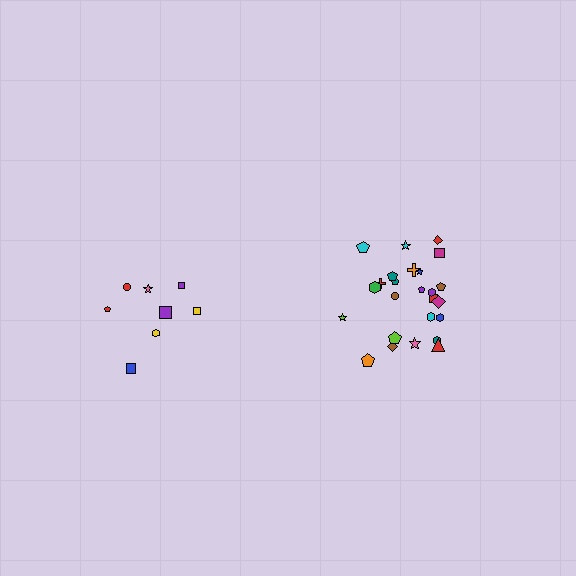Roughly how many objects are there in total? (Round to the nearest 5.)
Roughly 35 objects in total.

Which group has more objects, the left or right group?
The right group.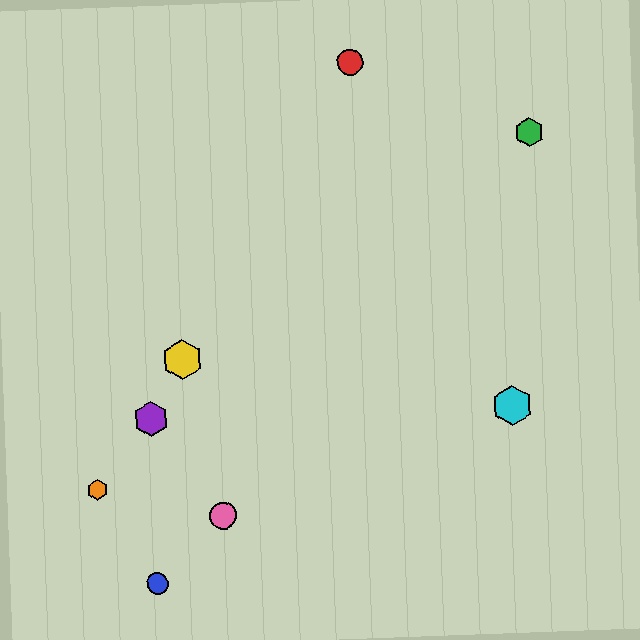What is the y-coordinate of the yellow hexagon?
The yellow hexagon is at y≈359.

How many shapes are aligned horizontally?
2 shapes (the purple hexagon, the cyan hexagon) are aligned horizontally.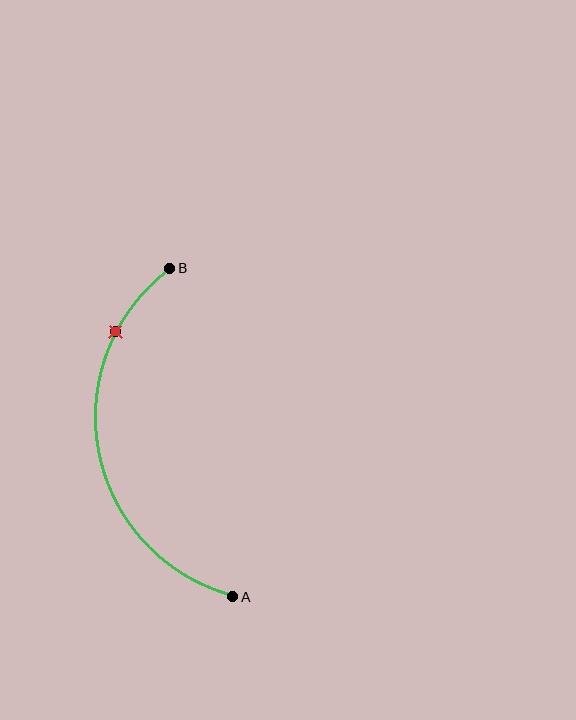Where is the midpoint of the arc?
The arc midpoint is the point on the curve farthest from the straight line joining A and B. It sits to the left of that line.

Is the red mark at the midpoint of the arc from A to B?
No. The red mark lies on the arc but is closer to endpoint B. The arc midpoint would be at the point on the curve equidistant along the arc from both A and B.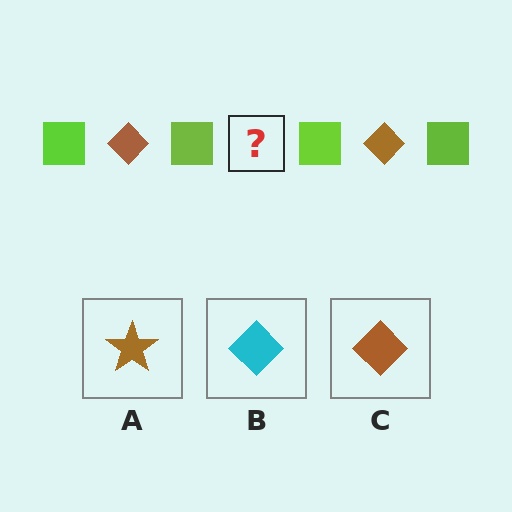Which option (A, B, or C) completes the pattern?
C.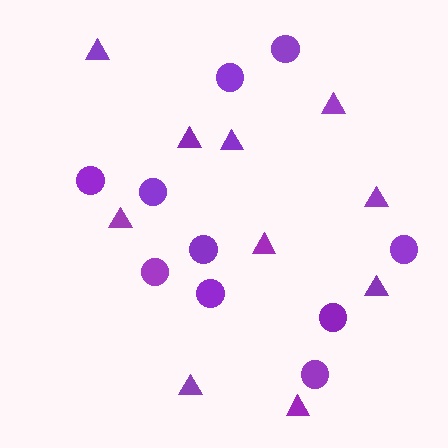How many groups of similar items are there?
There are 2 groups: one group of triangles (10) and one group of circles (10).